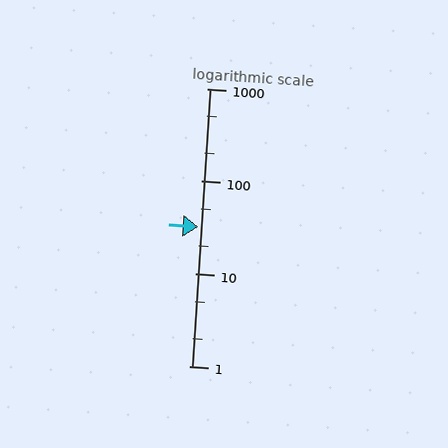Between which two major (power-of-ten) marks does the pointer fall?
The pointer is between 10 and 100.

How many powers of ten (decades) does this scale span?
The scale spans 3 decades, from 1 to 1000.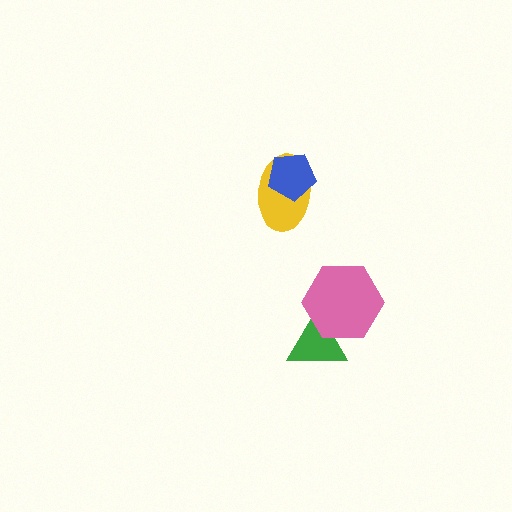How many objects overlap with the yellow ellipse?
1 object overlaps with the yellow ellipse.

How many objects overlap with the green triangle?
1 object overlaps with the green triangle.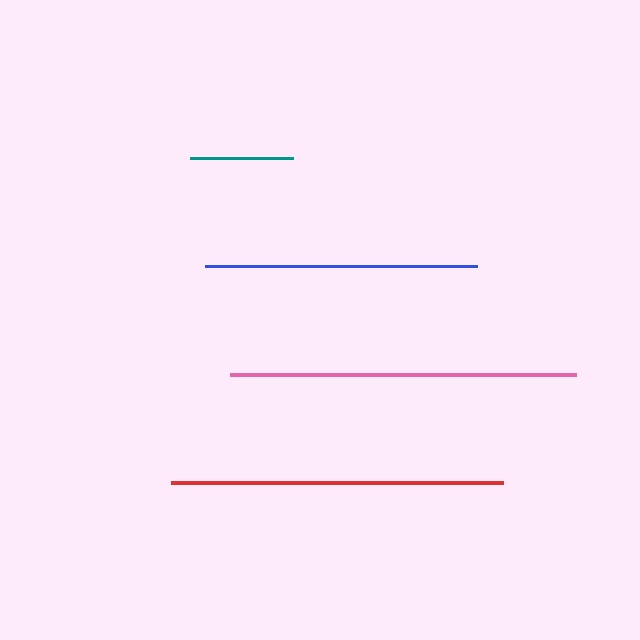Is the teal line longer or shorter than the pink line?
The pink line is longer than the teal line.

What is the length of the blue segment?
The blue segment is approximately 272 pixels long.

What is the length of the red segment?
The red segment is approximately 332 pixels long.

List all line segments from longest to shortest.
From longest to shortest: pink, red, blue, teal.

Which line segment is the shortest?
The teal line is the shortest at approximately 103 pixels.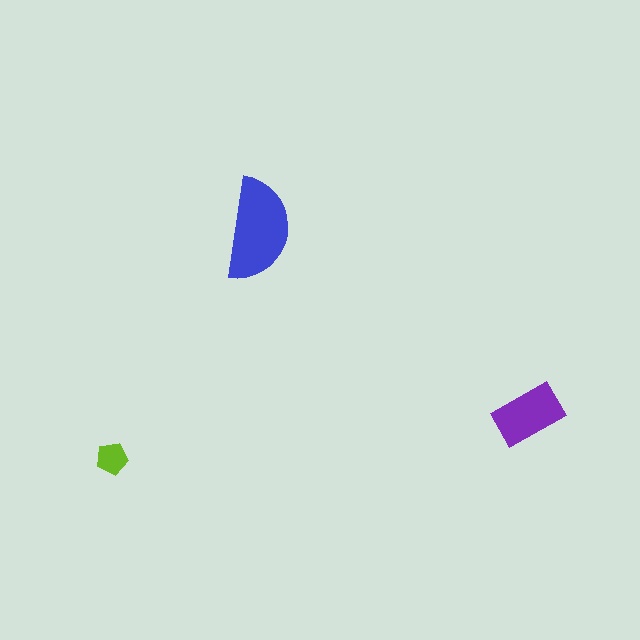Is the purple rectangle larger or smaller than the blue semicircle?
Smaller.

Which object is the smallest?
The lime pentagon.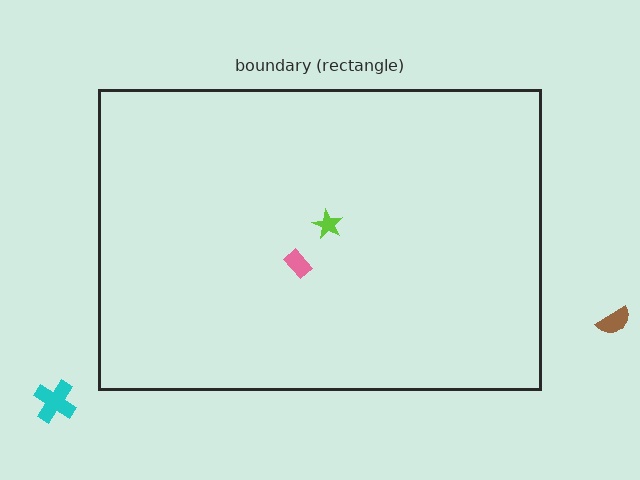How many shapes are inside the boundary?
2 inside, 2 outside.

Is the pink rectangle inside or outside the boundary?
Inside.